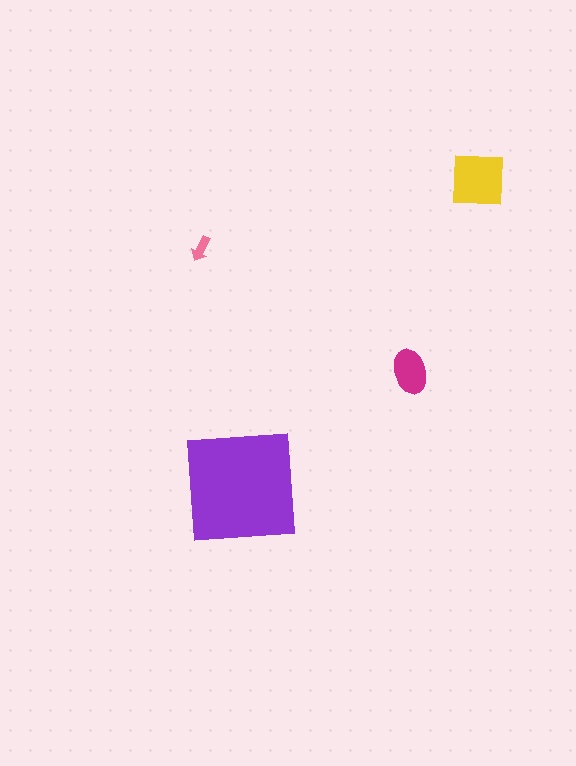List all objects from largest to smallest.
The purple square, the yellow square, the magenta ellipse, the pink arrow.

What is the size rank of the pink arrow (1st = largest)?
4th.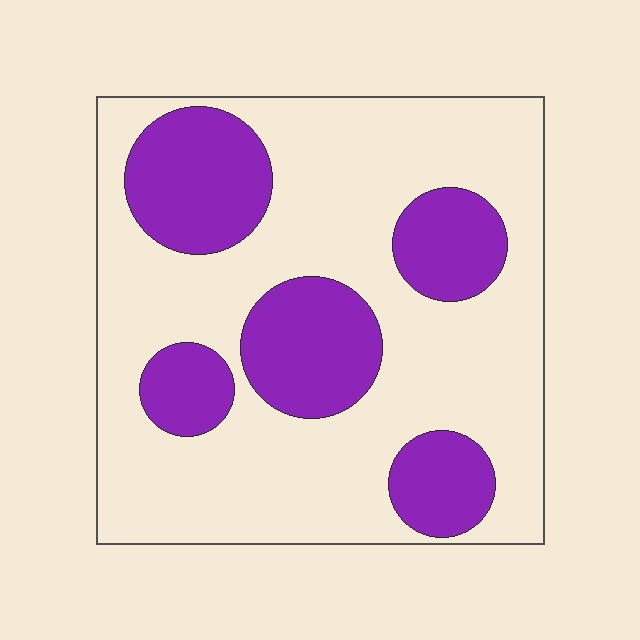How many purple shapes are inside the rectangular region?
5.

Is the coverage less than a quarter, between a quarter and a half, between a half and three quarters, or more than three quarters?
Between a quarter and a half.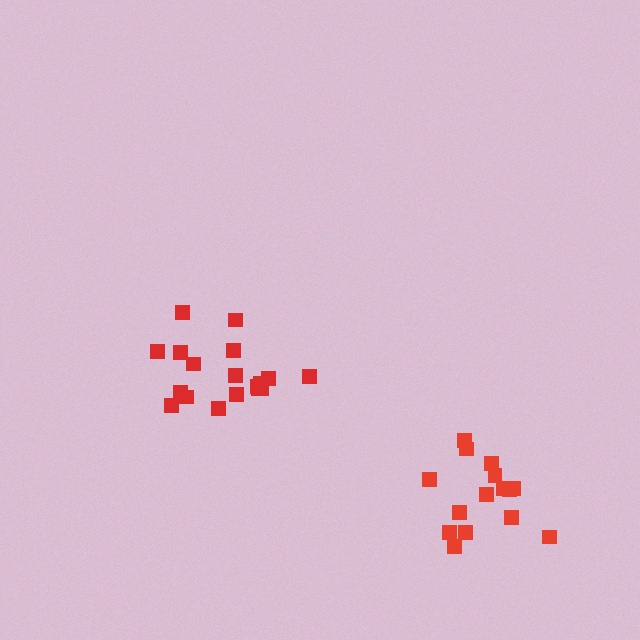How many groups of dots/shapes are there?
There are 2 groups.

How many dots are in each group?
Group 1: 15 dots, Group 2: 18 dots (33 total).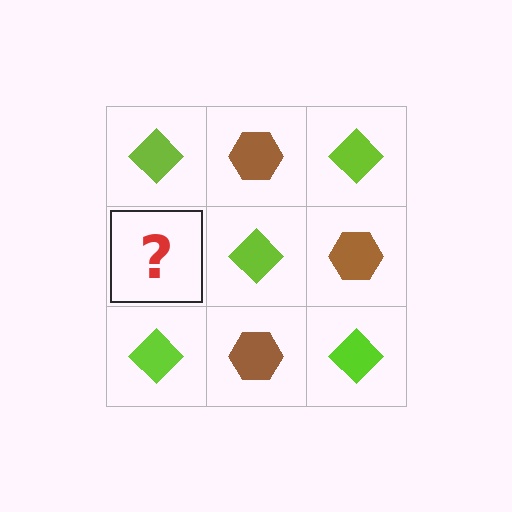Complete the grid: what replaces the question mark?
The question mark should be replaced with a brown hexagon.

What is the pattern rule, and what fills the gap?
The rule is that it alternates lime diamond and brown hexagon in a checkerboard pattern. The gap should be filled with a brown hexagon.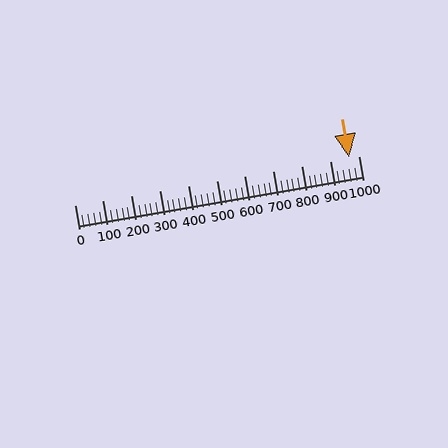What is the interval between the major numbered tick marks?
The major tick marks are spaced 100 units apart.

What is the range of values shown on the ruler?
The ruler shows values from 0 to 1000.